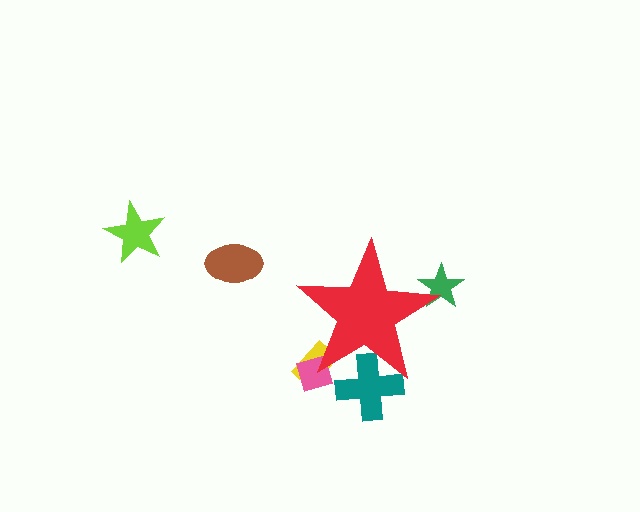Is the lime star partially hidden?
No, the lime star is fully visible.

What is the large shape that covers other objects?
A red star.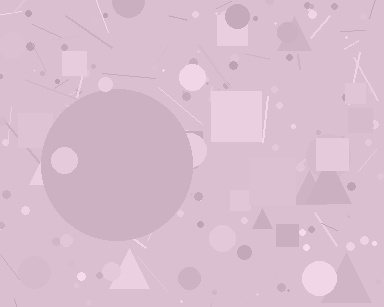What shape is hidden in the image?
A circle is hidden in the image.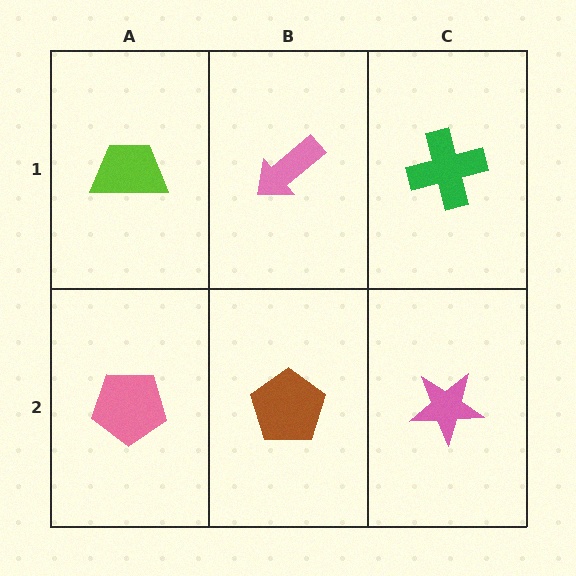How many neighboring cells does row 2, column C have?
2.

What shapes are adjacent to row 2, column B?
A pink arrow (row 1, column B), a pink pentagon (row 2, column A), a pink star (row 2, column C).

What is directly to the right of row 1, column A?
A pink arrow.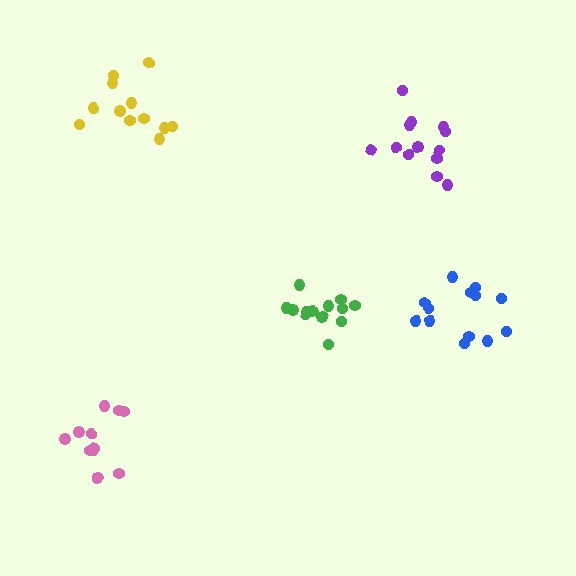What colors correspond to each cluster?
The clusters are colored: purple, green, pink, blue, yellow.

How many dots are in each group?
Group 1: 13 dots, Group 2: 14 dots, Group 3: 11 dots, Group 4: 13 dots, Group 5: 12 dots (63 total).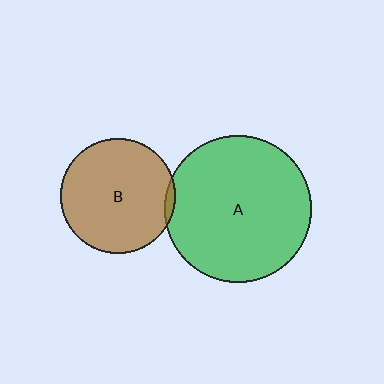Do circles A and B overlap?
Yes.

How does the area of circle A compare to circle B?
Approximately 1.6 times.